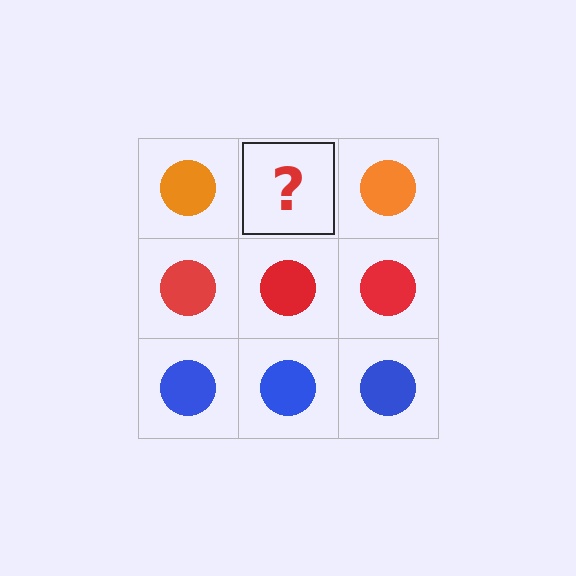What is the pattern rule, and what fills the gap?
The rule is that each row has a consistent color. The gap should be filled with an orange circle.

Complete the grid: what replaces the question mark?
The question mark should be replaced with an orange circle.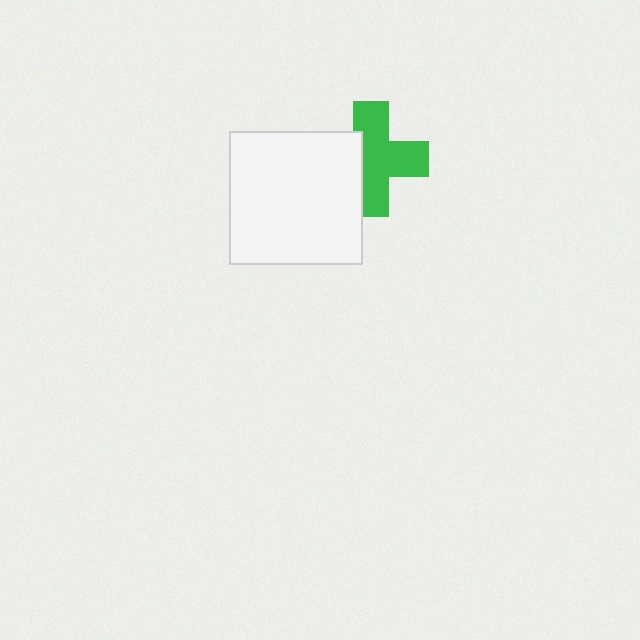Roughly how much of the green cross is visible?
Most of it is visible (roughly 67%).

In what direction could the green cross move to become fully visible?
The green cross could move right. That would shift it out from behind the white square entirely.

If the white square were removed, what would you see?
You would see the complete green cross.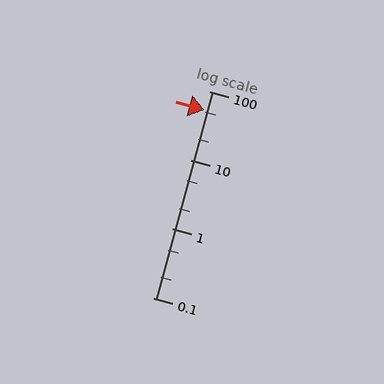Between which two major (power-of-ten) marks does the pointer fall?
The pointer is between 10 and 100.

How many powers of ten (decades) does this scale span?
The scale spans 3 decades, from 0.1 to 100.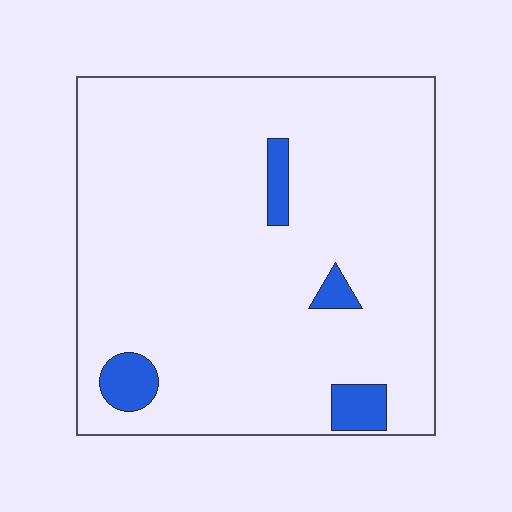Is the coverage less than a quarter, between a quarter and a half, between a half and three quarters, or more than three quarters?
Less than a quarter.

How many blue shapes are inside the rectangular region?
4.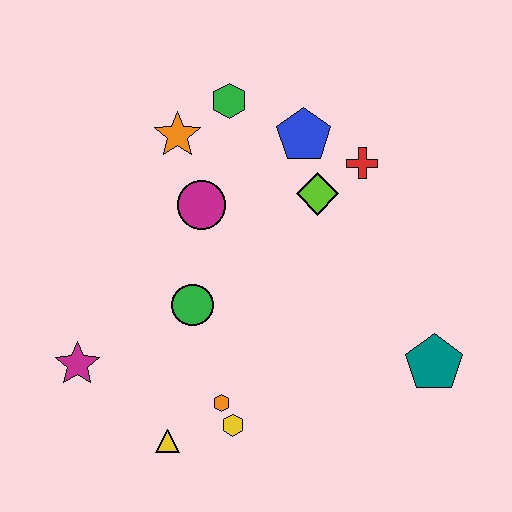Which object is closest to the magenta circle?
The orange star is closest to the magenta circle.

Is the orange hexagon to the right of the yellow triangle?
Yes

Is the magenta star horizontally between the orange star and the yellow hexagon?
No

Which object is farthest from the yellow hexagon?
The green hexagon is farthest from the yellow hexagon.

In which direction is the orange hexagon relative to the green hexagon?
The orange hexagon is below the green hexagon.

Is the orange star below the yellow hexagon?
No